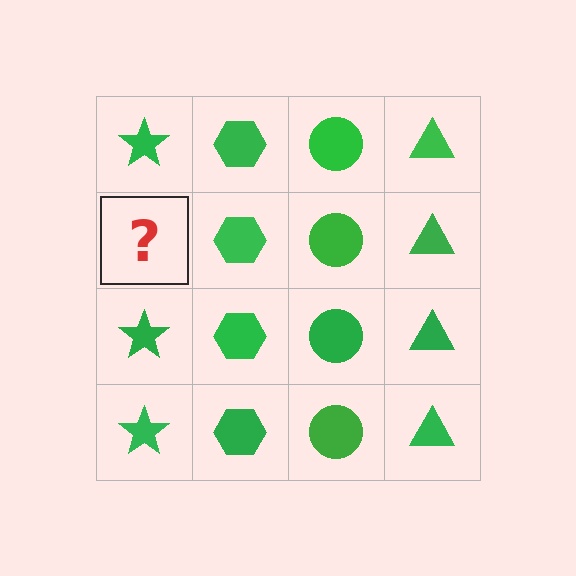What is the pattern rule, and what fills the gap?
The rule is that each column has a consistent shape. The gap should be filled with a green star.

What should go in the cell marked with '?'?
The missing cell should contain a green star.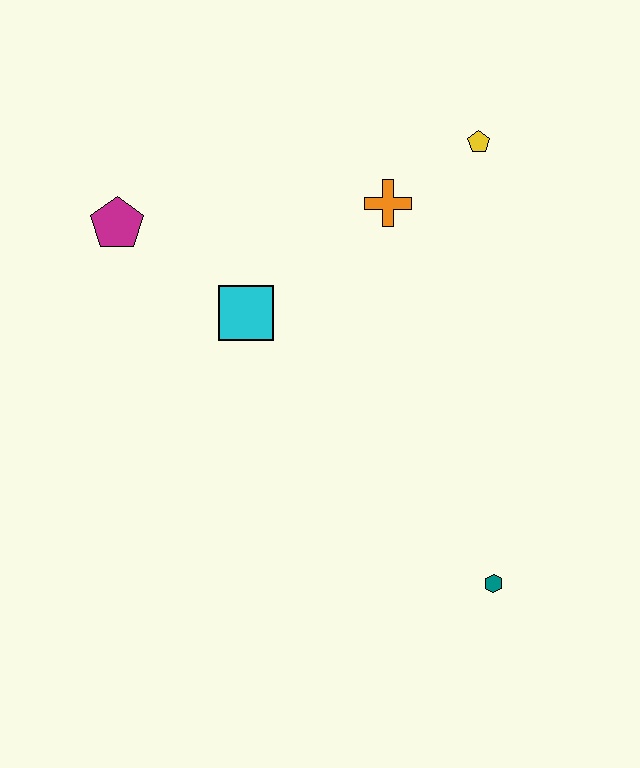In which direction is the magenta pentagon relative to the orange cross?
The magenta pentagon is to the left of the orange cross.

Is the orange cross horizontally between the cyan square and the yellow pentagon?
Yes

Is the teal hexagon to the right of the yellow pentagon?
Yes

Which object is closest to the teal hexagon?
The cyan square is closest to the teal hexagon.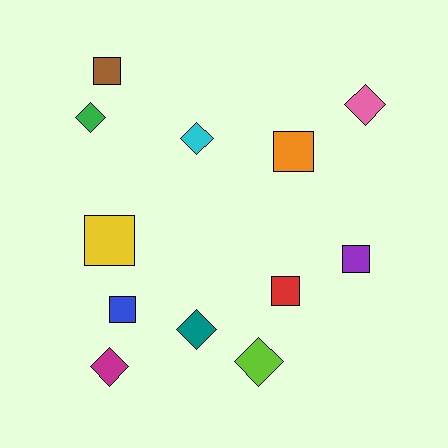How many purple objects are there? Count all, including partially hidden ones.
There is 1 purple object.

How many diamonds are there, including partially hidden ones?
There are 6 diamonds.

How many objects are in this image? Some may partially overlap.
There are 12 objects.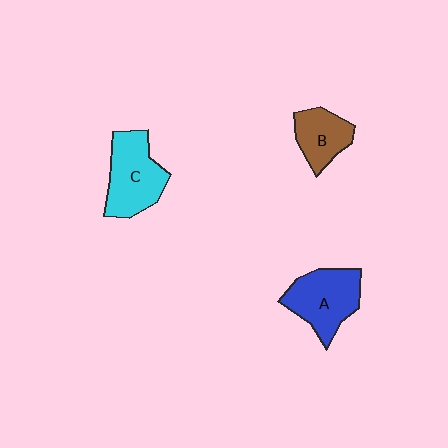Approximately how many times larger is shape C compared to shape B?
Approximately 1.5 times.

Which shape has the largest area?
Shape C (cyan).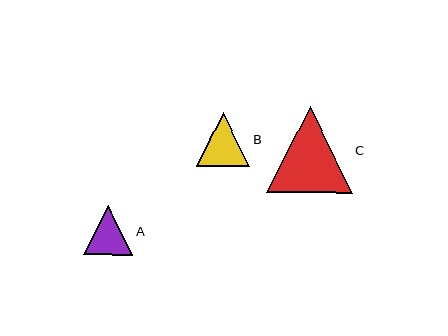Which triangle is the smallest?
Triangle A is the smallest with a size of approximately 49 pixels.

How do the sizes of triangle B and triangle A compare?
Triangle B and triangle A are approximately the same size.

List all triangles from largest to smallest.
From largest to smallest: C, B, A.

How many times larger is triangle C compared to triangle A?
Triangle C is approximately 1.7 times the size of triangle A.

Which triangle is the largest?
Triangle C is the largest with a size of approximately 86 pixels.